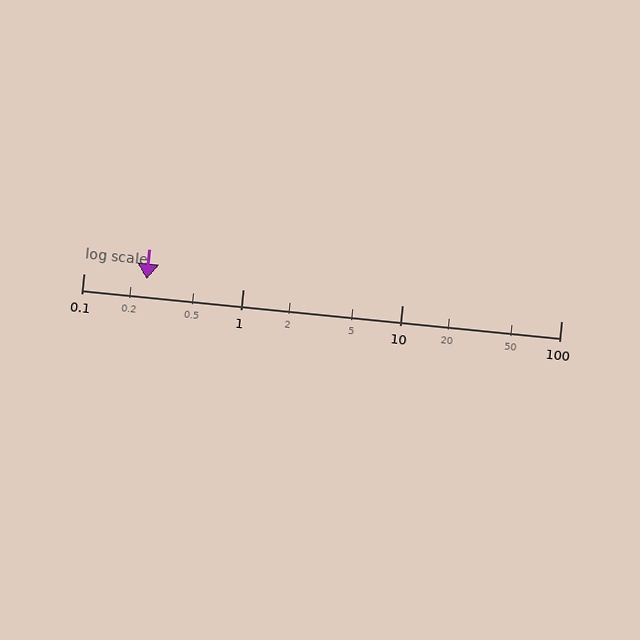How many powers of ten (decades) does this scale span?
The scale spans 3 decades, from 0.1 to 100.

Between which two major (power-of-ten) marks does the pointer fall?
The pointer is between 0.1 and 1.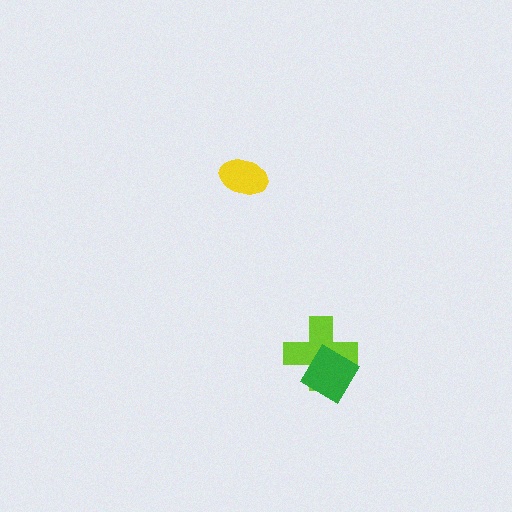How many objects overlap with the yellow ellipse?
0 objects overlap with the yellow ellipse.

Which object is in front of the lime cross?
The green diamond is in front of the lime cross.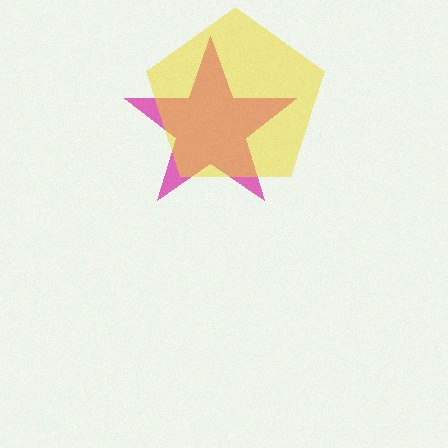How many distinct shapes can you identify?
There are 2 distinct shapes: a magenta star, a yellow pentagon.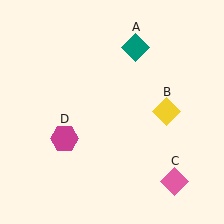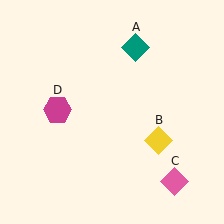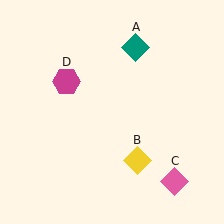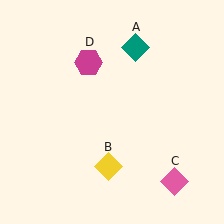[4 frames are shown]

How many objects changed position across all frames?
2 objects changed position: yellow diamond (object B), magenta hexagon (object D).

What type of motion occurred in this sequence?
The yellow diamond (object B), magenta hexagon (object D) rotated clockwise around the center of the scene.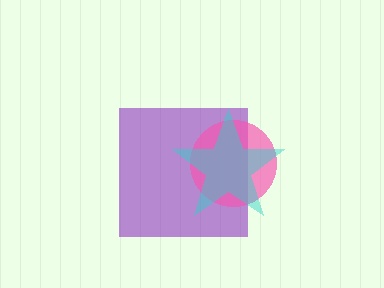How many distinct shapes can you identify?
There are 3 distinct shapes: a purple square, a pink circle, a cyan star.